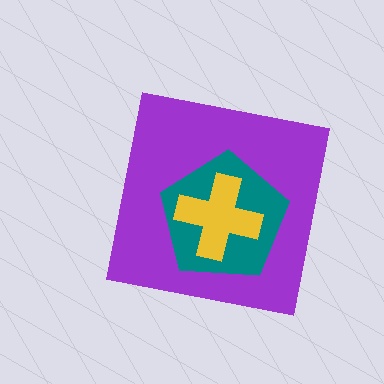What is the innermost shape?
The yellow cross.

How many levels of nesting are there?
3.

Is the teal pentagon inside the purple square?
Yes.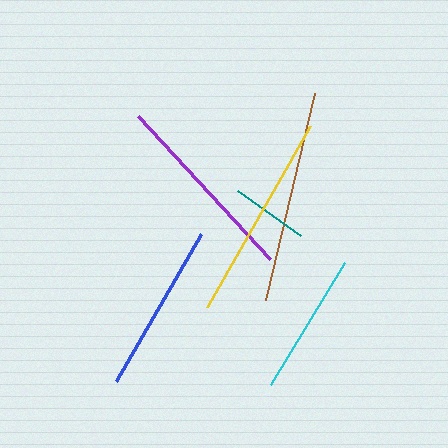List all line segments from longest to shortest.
From longest to shortest: brown, yellow, purple, blue, cyan, teal.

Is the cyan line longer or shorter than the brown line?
The brown line is longer than the cyan line.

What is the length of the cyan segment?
The cyan segment is approximately 143 pixels long.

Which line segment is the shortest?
The teal line is the shortest at approximately 77 pixels.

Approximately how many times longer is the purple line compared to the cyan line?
The purple line is approximately 1.4 times the length of the cyan line.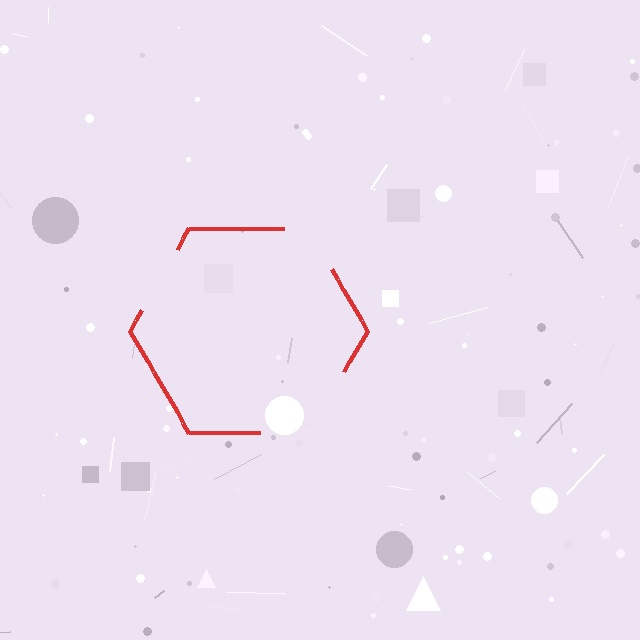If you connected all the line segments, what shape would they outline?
They would outline a hexagon.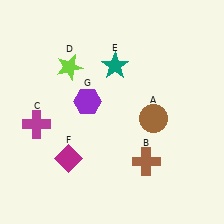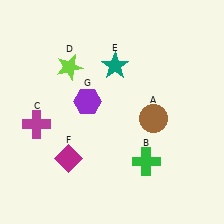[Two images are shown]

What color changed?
The cross (B) changed from brown in Image 1 to green in Image 2.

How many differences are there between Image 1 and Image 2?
There is 1 difference between the two images.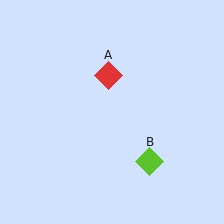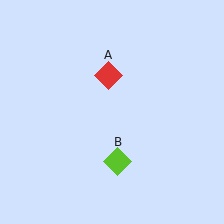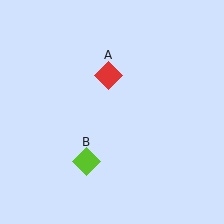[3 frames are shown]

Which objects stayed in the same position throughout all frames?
Red diamond (object A) remained stationary.